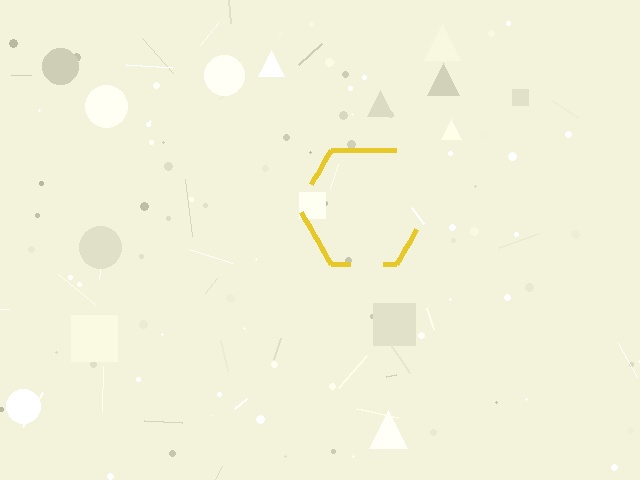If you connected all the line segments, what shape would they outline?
They would outline a hexagon.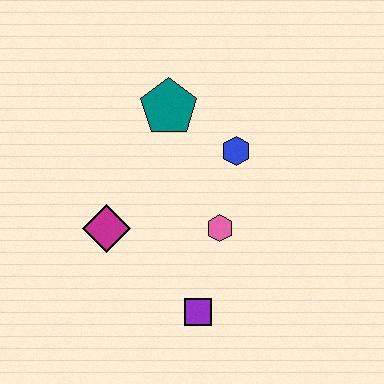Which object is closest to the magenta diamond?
The pink hexagon is closest to the magenta diamond.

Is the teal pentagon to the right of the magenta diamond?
Yes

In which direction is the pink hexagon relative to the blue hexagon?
The pink hexagon is below the blue hexagon.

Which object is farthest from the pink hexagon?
The teal pentagon is farthest from the pink hexagon.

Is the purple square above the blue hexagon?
No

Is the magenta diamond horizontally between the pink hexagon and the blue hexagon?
No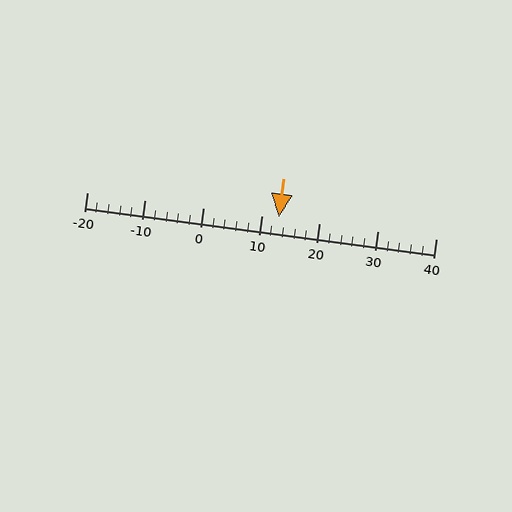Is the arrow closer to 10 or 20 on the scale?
The arrow is closer to 10.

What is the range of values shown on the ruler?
The ruler shows values from -20 to 40.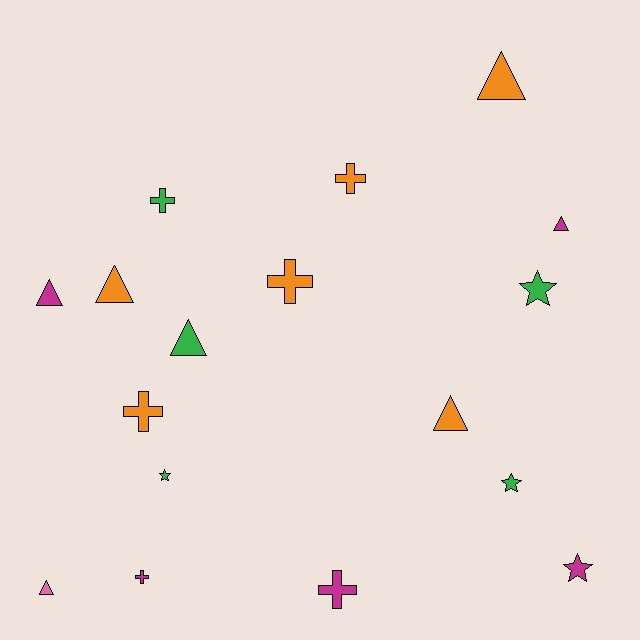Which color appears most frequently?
Orange, with 6 objects.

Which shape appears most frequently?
Triangle, with 7 objects.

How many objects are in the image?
There are 17 objects.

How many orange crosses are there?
There are 3 orange crosses.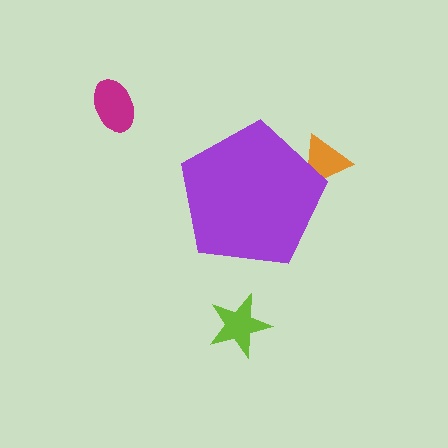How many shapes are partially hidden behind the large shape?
1 shape is partially hidden.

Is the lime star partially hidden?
No, the lime star is fully visible.